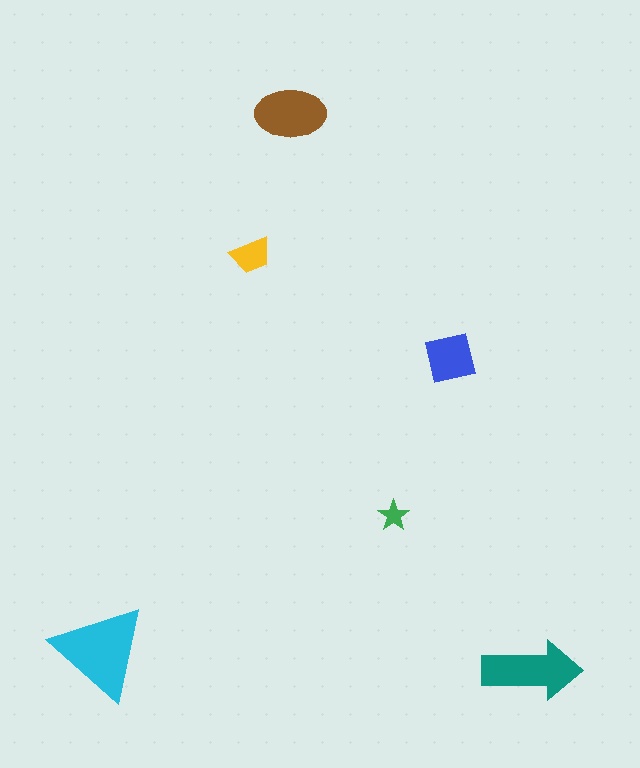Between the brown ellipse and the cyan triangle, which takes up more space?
The cyan triangle.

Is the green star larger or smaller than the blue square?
Smaller.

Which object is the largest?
The cyan triangle.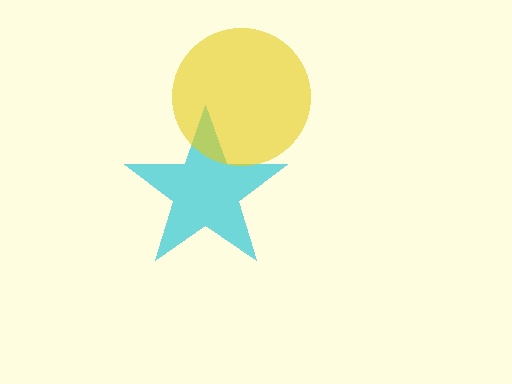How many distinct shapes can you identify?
There are 2 distinct shapes: a cyan star, a yellow circle.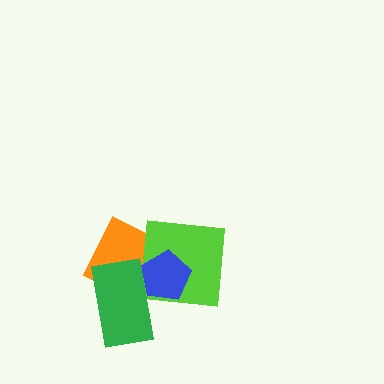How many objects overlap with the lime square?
3 objects overlap with the lime square.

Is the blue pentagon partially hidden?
Yes, it is partially covered by another shape.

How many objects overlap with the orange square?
3 objects overlap with the orange square.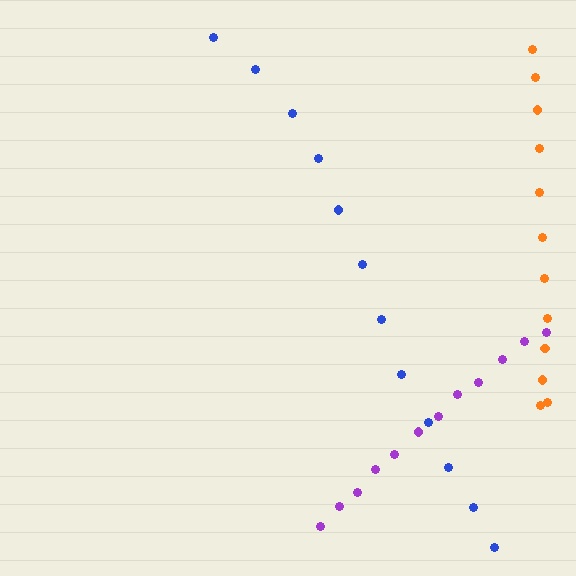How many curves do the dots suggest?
There are 3 distinct paths.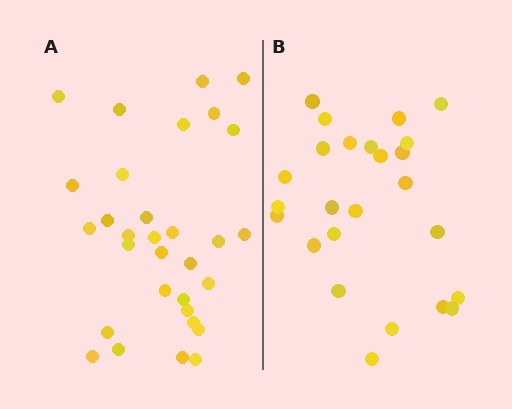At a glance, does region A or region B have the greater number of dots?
Region A (the left region) has more dots.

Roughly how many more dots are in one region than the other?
Region A has about 6 more dots than region B.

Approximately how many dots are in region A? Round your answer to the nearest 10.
About 30 dots. (The exact count is 31, which rounds to 30.)